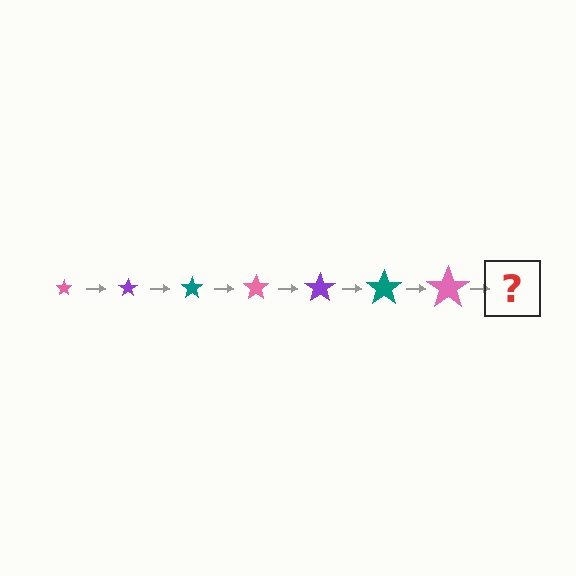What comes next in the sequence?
The next element should be a purple star, larger than the previous one.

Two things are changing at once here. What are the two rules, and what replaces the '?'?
The two rules are that the star grows larger each step and the color cycles through pink, purple, and teal. The '?' should be a purple star, larger than the previous one.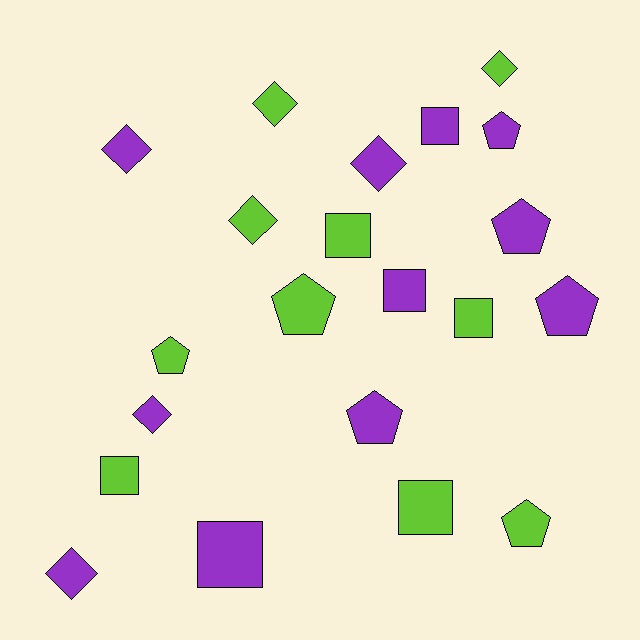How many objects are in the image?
There are 21 objects.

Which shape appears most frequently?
Diamond, with 7 objects.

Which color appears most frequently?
Purple, with 11 objects.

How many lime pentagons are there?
There are 3 lime pentagons.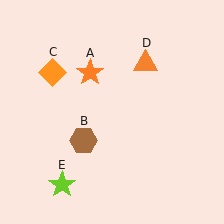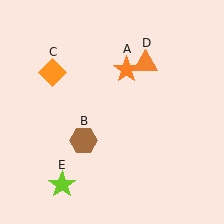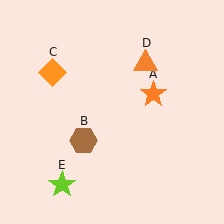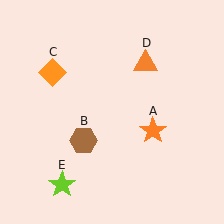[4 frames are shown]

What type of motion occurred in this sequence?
The orange star (object A) rotated clockwise around the center of the scene.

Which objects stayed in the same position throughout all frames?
Brown hexagon (object B) and orange diamond (object C) and orange triangle (object D) and lime star (object E) remained stationary.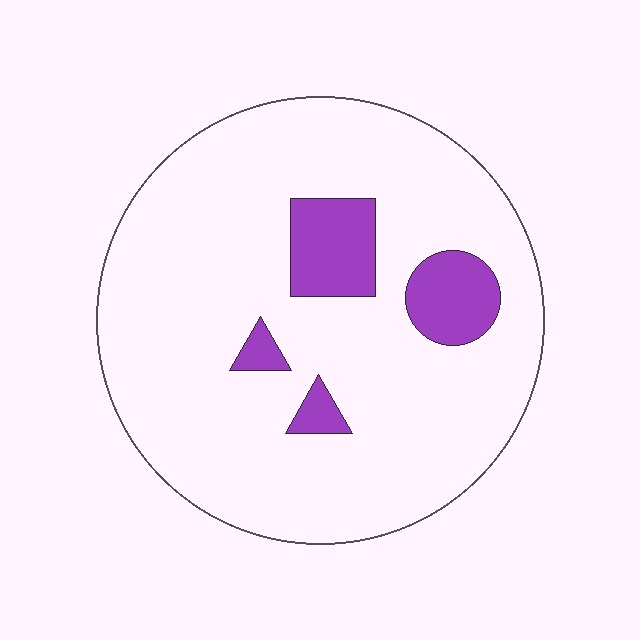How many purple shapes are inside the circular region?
4.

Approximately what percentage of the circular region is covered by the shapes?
Approximately 10%.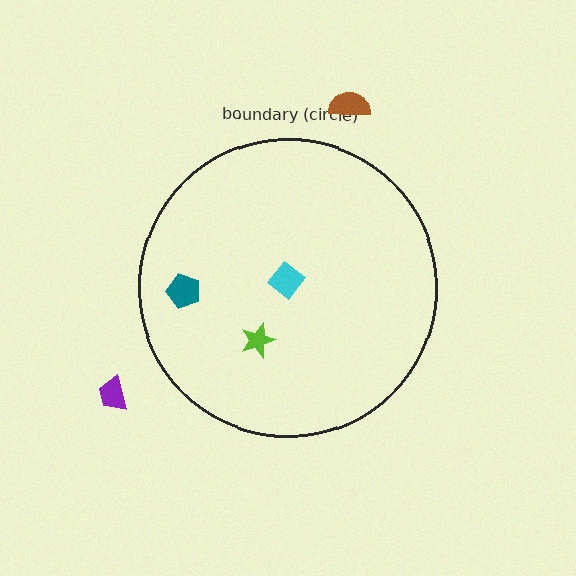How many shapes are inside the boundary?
3 inside, 2 outside.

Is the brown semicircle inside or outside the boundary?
Outside.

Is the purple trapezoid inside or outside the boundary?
Outside.